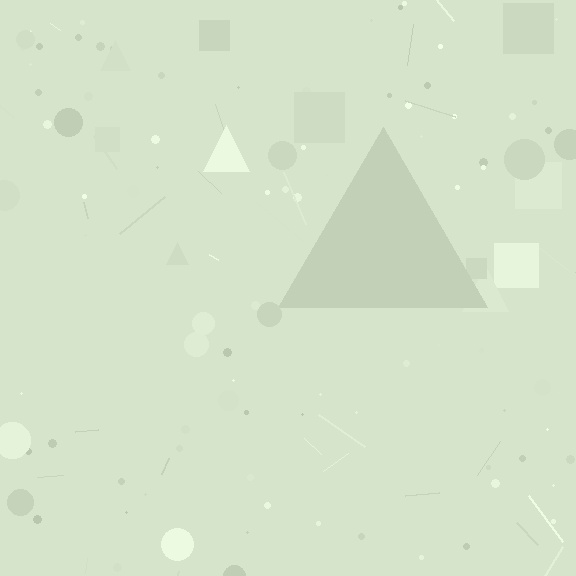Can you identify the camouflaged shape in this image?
The camouflaged shape is a triangle.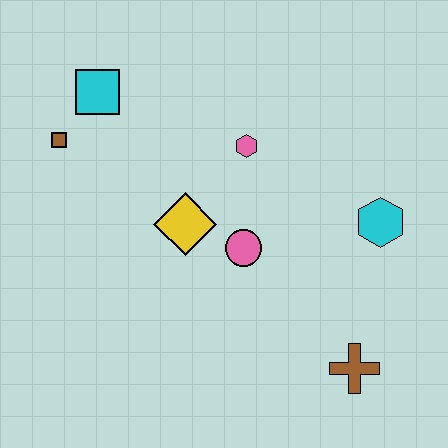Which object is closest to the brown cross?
The cyan hexagon is closest to the brown cross.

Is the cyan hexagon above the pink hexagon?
No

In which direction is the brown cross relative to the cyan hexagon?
The brown cross is below the cyan hexagon.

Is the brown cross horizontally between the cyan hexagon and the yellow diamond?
Yes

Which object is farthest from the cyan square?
The brown cross is farthest from the cyan square.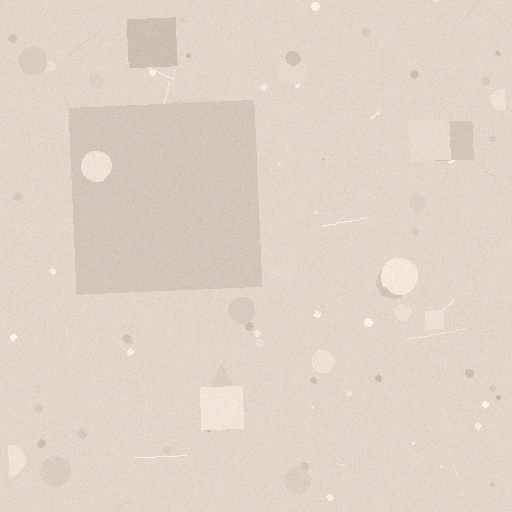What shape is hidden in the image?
A square is hidden in the image.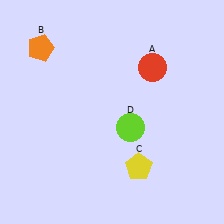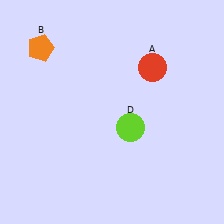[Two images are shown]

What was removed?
The yellow pentagon (C) was removed in Image 2.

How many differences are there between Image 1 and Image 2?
There is 1 difference between the two images.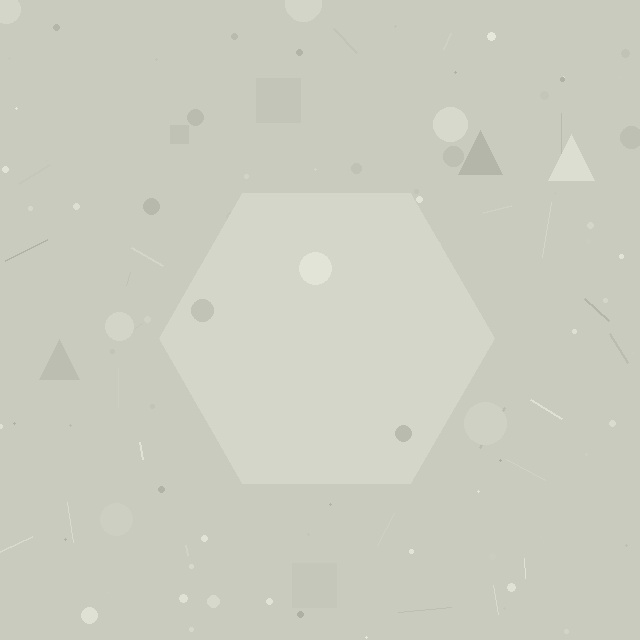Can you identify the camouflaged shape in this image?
The camouflaged shape is a hexagon.